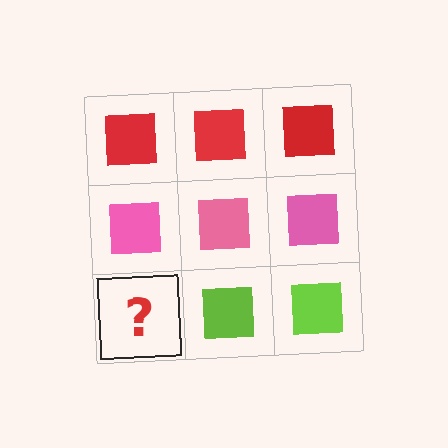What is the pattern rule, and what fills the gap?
The rule is that each row has a consistent color. The gap should be filled with a lime square.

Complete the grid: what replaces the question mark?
The question mark should be replaced with a lime square.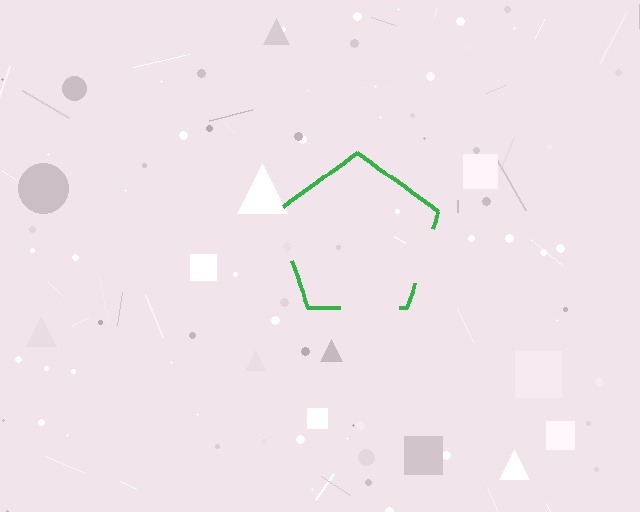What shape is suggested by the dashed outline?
The dashed outline suggests a pentagon.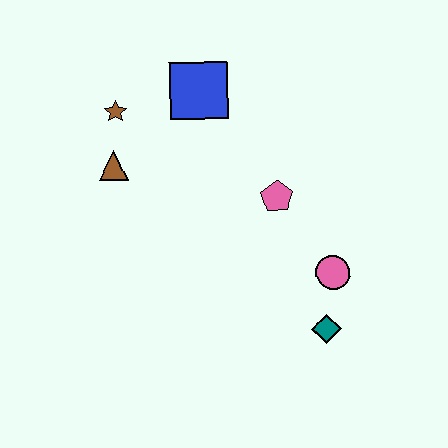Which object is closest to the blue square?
The brown star is closest to the blue square.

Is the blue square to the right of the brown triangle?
Yes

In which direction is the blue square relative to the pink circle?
The blue square is above the pink circle.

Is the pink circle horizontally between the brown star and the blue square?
No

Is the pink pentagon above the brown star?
No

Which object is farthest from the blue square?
The teal diamond is farthest from the blue square.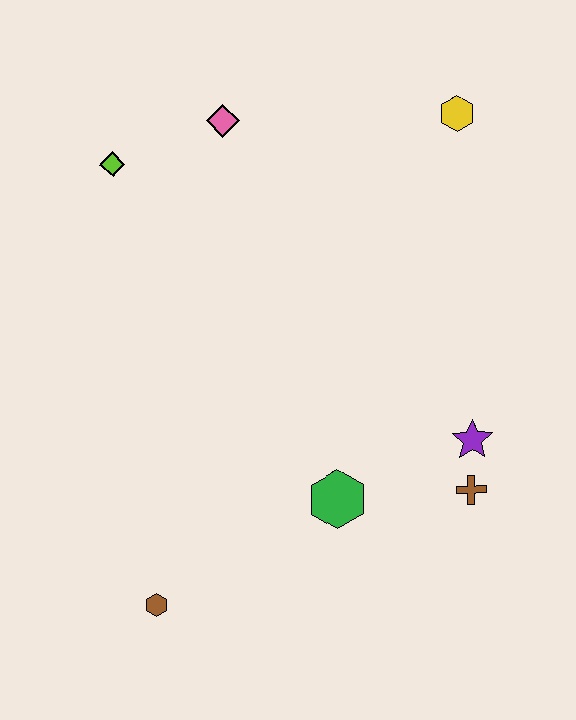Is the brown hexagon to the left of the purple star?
Yes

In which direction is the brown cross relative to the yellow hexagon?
The brown cross is below the yellow hexagon.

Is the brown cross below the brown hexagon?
No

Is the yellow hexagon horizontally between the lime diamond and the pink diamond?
No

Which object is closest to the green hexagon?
The brown cross is closest to the green hexagon.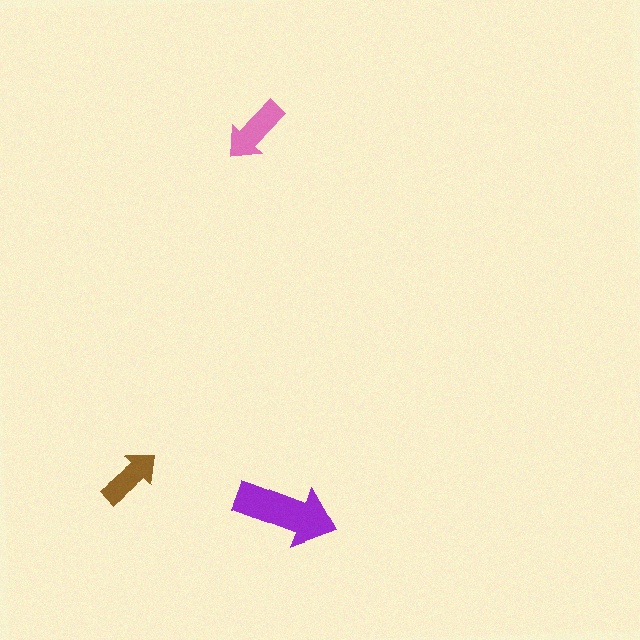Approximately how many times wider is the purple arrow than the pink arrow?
About 1.5 times wider.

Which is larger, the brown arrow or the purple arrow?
The purple one.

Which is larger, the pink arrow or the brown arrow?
The pink one.